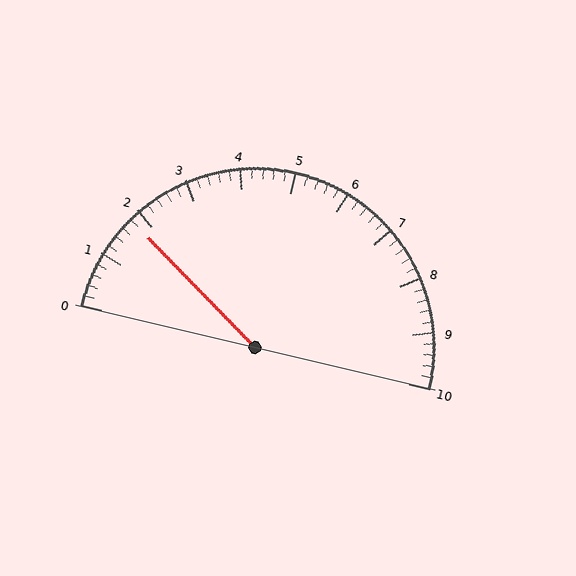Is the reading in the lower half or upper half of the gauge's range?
The reading is in the lower half of the range (0 to 10).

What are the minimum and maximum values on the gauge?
The gauge ranges from 0 to 10.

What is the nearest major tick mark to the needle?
The nearest major tick mark is 2.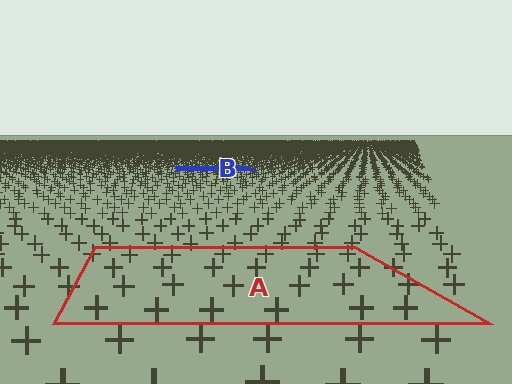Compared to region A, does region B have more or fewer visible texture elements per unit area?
Region B has more texture elements per unit area — they are packed more densely because it is farther away.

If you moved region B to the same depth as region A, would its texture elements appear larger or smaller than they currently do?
They would appear larger. At a closer depth, the same texture elements are projected at a bigger on-screen size.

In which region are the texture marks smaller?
The texture marks are smaller in region B, because it is farther away.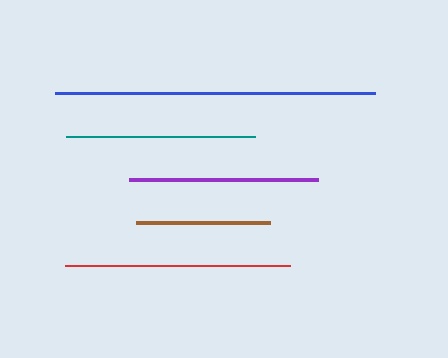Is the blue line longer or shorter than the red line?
The blue line is longer than the red line.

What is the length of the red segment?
The red segment is approximately 225 pixels long.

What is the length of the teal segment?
The teal segment is approximately 189 pixels long.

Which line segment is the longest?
The blue line is the longest at approximately 320 pixels.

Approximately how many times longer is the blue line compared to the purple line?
The blue line is approximately 1.7 times the length of the purple line.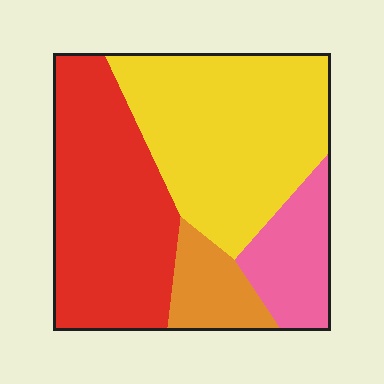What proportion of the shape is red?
Red takes up about three eighths (3/8) of the shape.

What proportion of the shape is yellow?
Yellow covers 40% of the shape.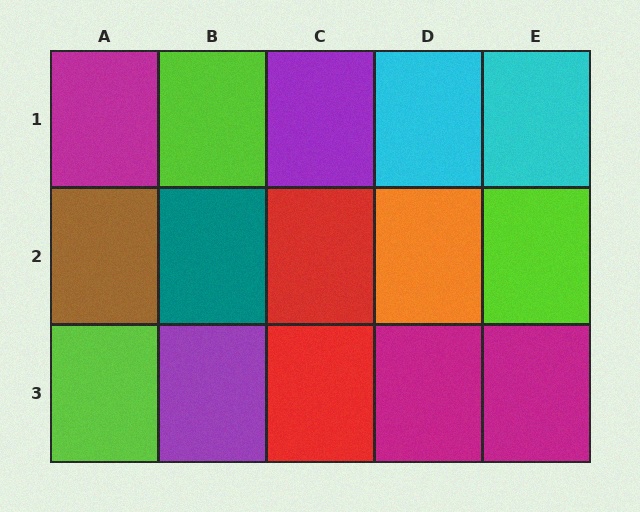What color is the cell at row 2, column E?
Lime.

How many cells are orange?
1 cell is orange.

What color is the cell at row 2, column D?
Orange.